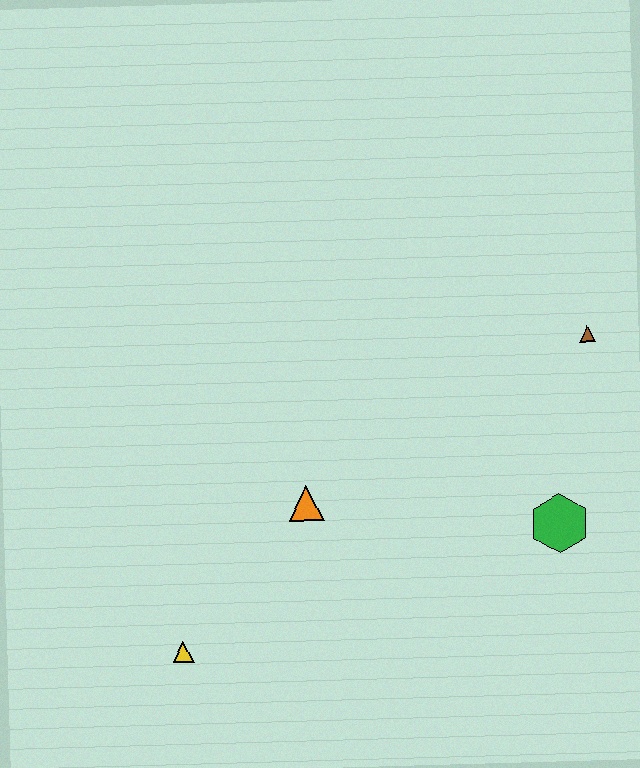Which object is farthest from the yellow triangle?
The brown triangle is farthest from the yellow triangle.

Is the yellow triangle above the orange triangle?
No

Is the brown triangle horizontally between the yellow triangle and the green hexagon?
No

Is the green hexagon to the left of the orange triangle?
No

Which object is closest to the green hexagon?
The brown triangle is closest to the green hexagon.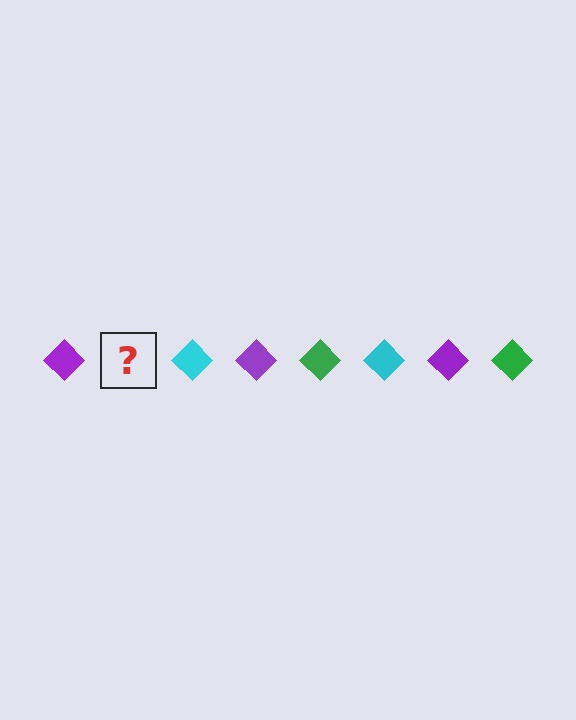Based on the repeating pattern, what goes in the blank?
The blank should be a green diamond.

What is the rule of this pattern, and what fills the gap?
The rule is that the pattern cycles through purple, green, cyan diamonds. The gap should be filled with a green diamond.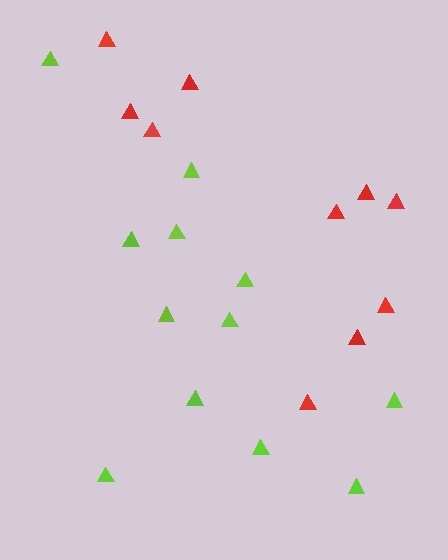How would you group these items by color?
There are 2 groups: one group of red triangles (10) and one group of lime triangles (12).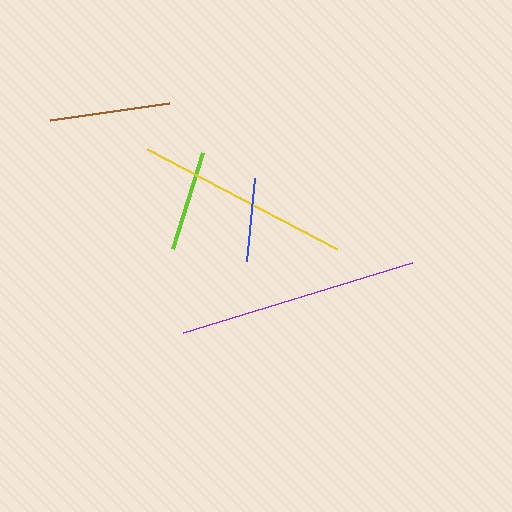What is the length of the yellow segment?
The yellow segment is approximately 215 pixels long.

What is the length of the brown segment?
The brown segment is approximately 120 pixels long.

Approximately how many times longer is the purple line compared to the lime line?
The purple line is approximately 2.4 times the length of the lime line.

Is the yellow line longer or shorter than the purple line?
The purple line is longer than the yellow line.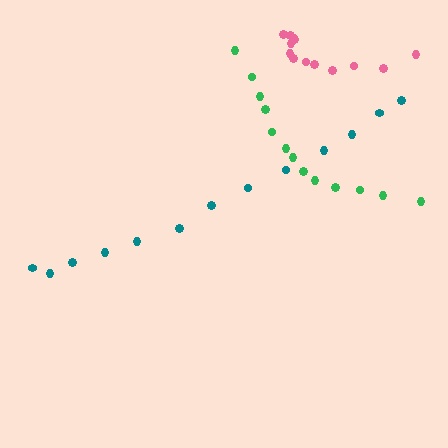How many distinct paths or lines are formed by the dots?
There are 3 distinct paths.